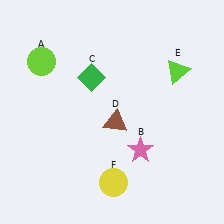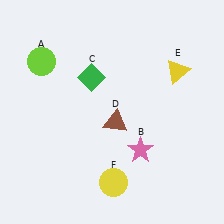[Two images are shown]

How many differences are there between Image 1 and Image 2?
There is 1 difference between the two images.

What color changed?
The triangle (E) changed from lime in Image 1 to yellow in Image 2.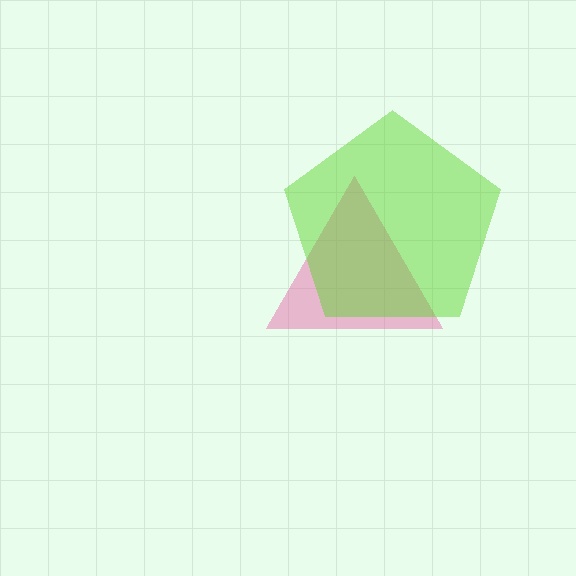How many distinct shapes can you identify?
There are 2 distinct shapes: a pink triangle, a lime pentagon.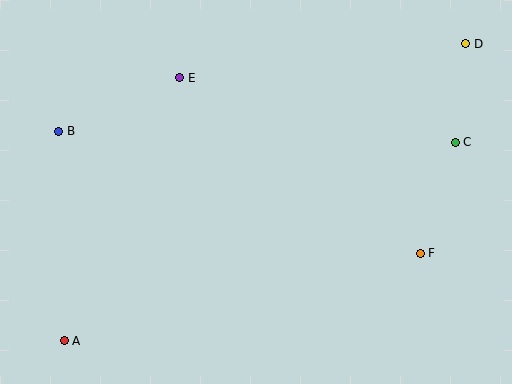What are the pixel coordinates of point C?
Point C is at (455, 142).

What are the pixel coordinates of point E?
Point E is at (180, 78).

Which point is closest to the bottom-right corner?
Point F is closest to the bottom-right corner.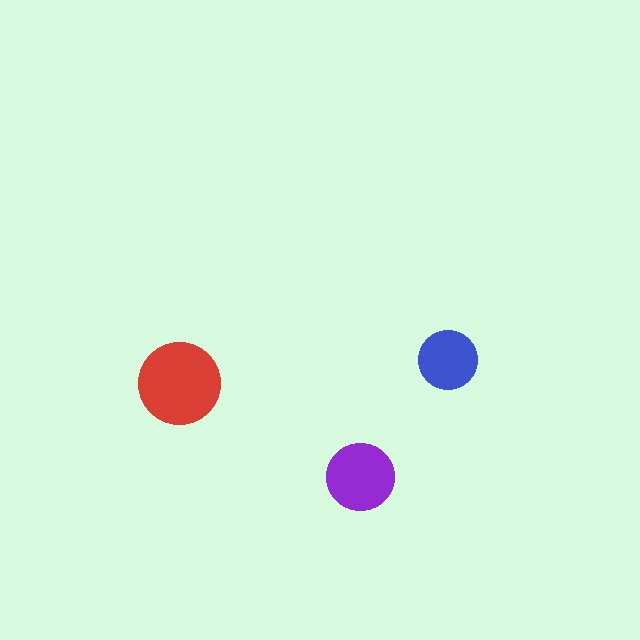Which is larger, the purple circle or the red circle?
The red one.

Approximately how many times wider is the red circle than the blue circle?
About 1.5 times wider.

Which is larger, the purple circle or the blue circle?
The purple one.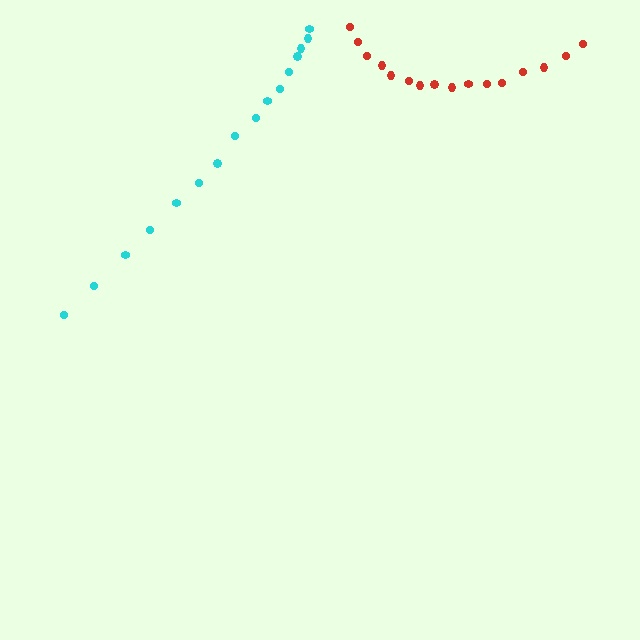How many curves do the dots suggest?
There are 2 distinct paths.